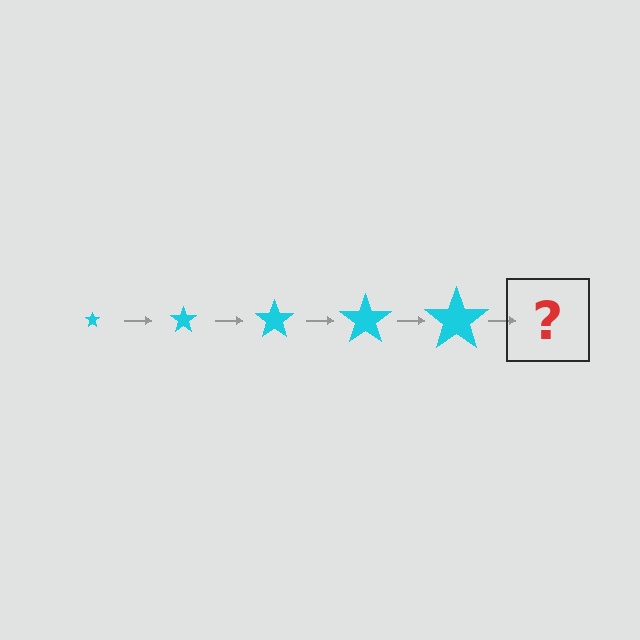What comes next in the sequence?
The next element should be a cyan star, larger than the previous one.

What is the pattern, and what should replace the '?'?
The pattern is that the star gets progressively larger each step. The '?' should be a cyan star, larger than the previous one.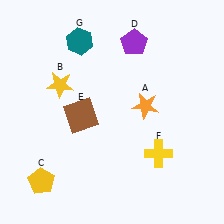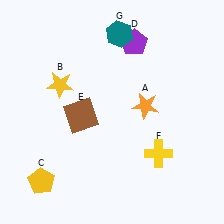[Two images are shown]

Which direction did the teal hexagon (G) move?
The teal hexagon (G) moved right.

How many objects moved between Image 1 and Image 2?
1 object moved between the two images.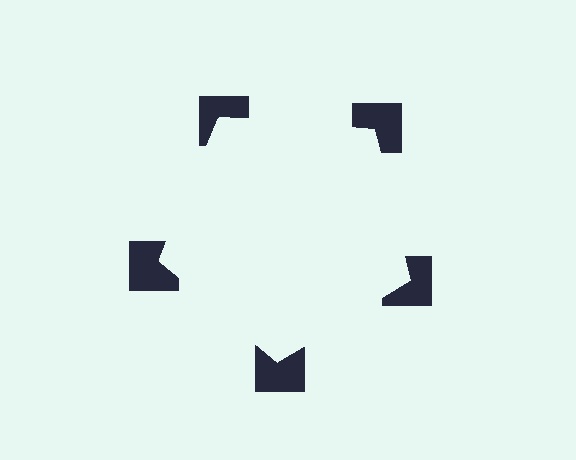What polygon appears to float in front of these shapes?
An illusory pentagon — its edges are inferred from the aligned wedge cuts in the notched squares, not physically drawn.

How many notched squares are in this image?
There are 5 — one at each vertex of the illusory pentagon.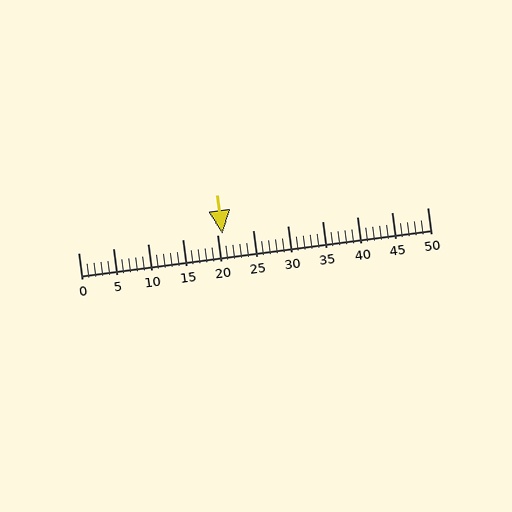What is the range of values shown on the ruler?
The ruler shows values from 0 to 50.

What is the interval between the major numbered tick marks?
The major tick marks are spaced 5 units apart.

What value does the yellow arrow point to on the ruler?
The yellow arrow points to approximately 21.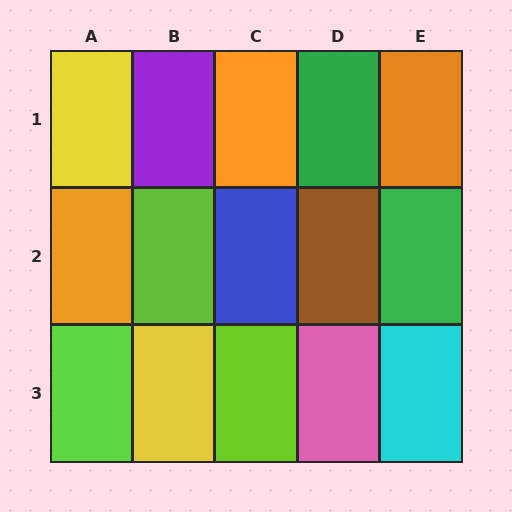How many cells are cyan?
1 cell is cyan.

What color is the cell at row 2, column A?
Orange.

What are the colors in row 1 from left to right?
Yellow, purple, orange, green, orange.